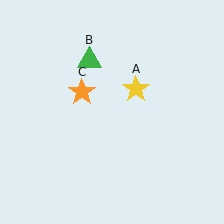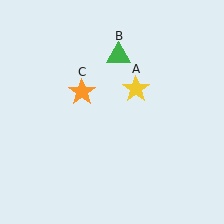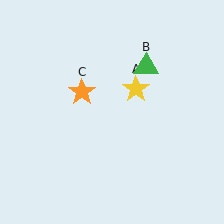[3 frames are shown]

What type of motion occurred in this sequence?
The green triangle (object B) rotated clockwise around the center of the scene.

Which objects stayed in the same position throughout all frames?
Yellow star (object A) and orange star (object C) remained stationary.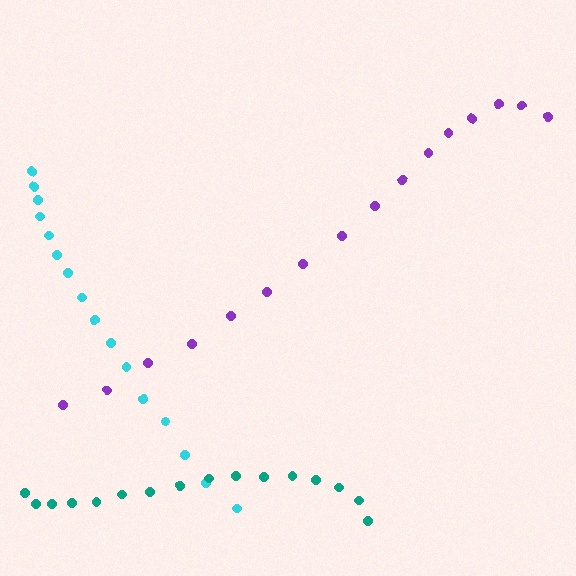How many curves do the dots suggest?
There are 3 distinct paths.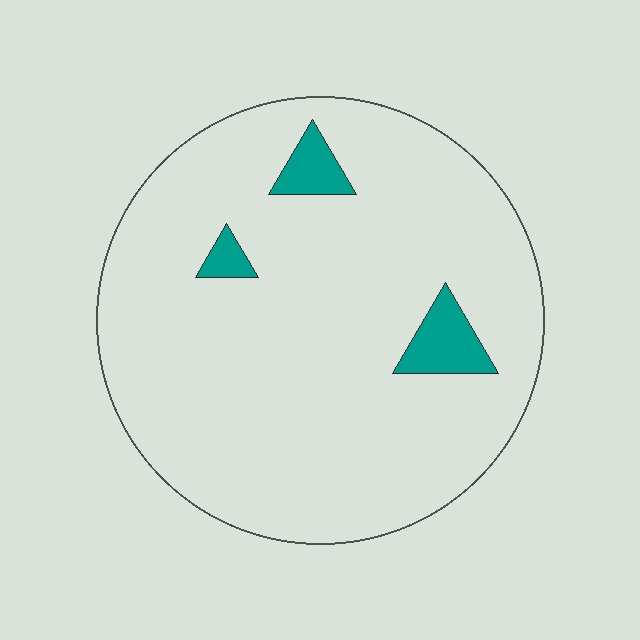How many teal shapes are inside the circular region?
3.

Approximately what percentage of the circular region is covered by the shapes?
Approximately 5%.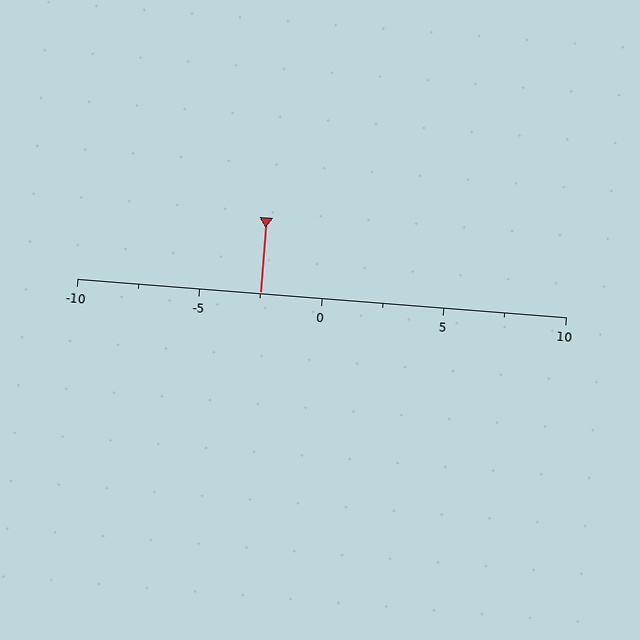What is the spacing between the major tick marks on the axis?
The major ticks are spaced 5 apart.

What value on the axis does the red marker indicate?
The marker indicates approximately -2.5.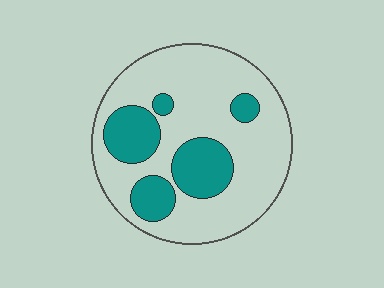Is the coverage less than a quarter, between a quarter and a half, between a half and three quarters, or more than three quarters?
Between a quarter and a half.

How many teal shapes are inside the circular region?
5.